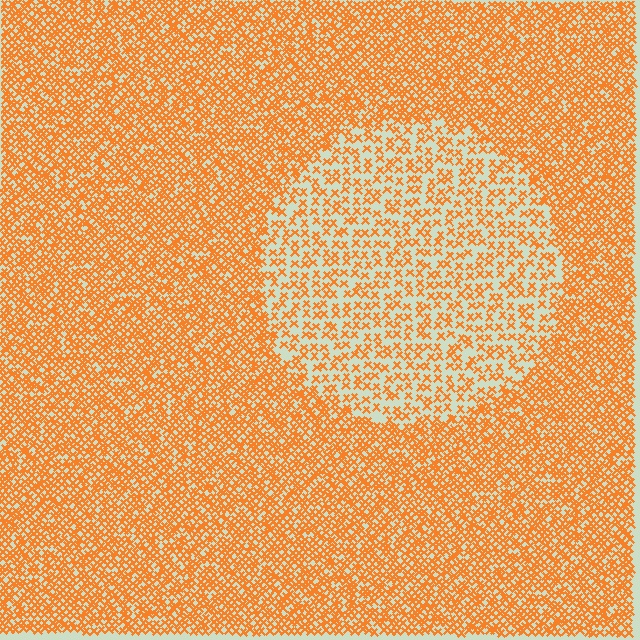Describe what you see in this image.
The image contains small orange elements arranged at two different densities. A circle-shaped region is visible where the elements are less densely packed than the surrounding area.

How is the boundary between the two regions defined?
The boundary is defined by a change in element density (approximately 2.2x ratio). All elements are the same color, size, and shape.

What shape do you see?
I see a circle.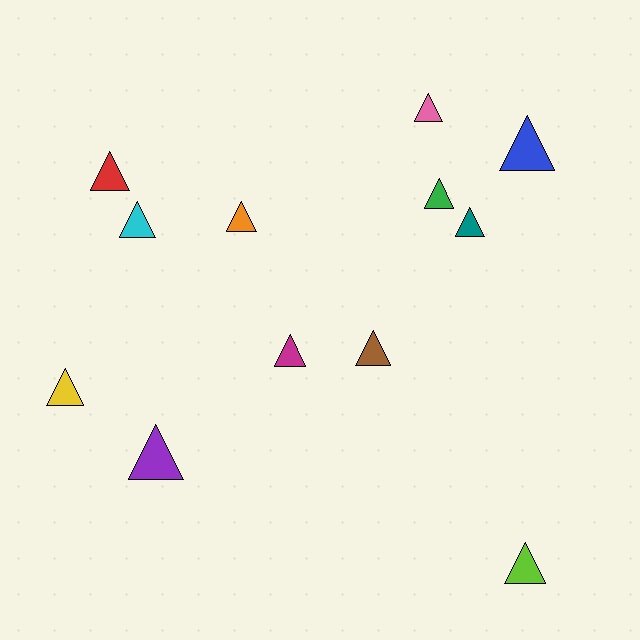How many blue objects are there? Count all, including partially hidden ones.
There is 1 blue object.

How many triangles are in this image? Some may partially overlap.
There are 12 triangles.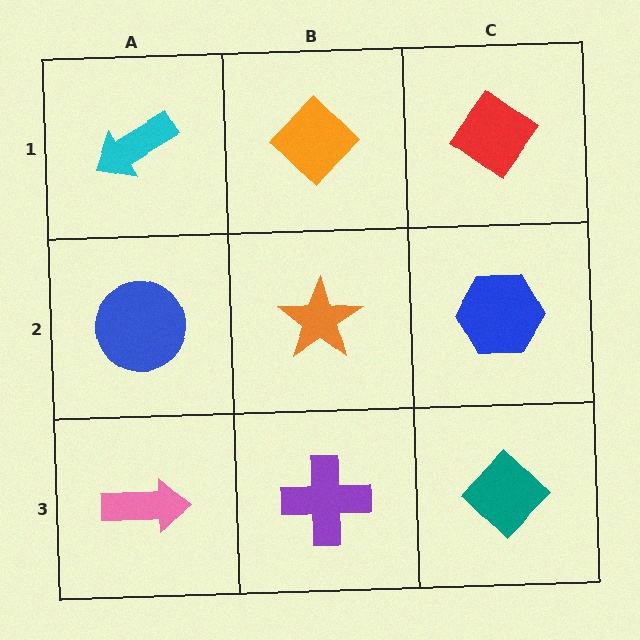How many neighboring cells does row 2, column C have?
3.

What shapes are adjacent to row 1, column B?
An orange star (row 2, column B), a cyan arrow (row 1, column A), a red diamond (row 1, column C).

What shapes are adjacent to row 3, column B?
An orange star (row 2, column B), a pink arrow (row 3, column A), a teal diamond (row 3, column C).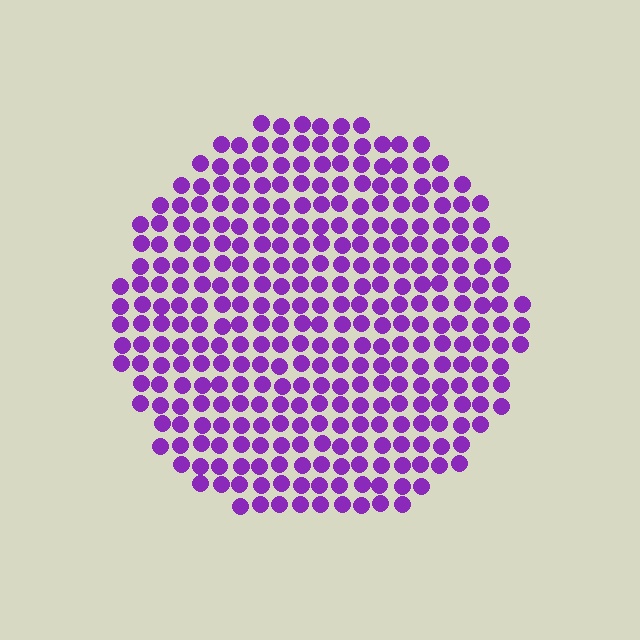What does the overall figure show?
The overall figure shows a circle.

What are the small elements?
The small elements are circles.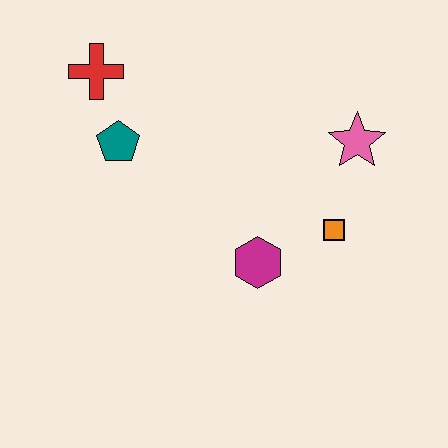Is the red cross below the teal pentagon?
No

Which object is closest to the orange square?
The magenta hexagon is closest to the orange square.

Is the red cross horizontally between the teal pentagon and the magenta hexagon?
No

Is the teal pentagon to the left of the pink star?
Yes